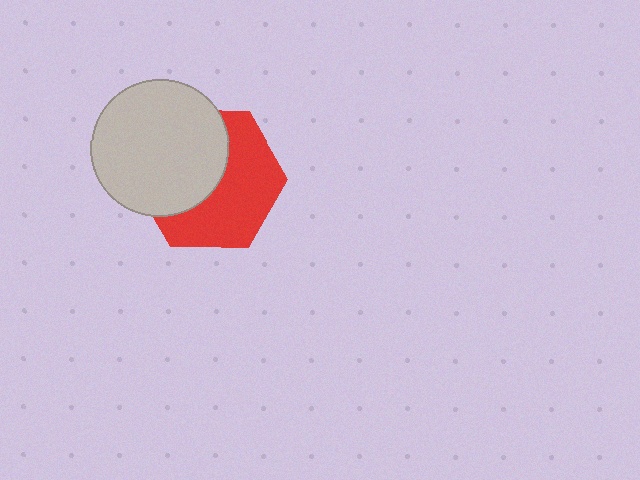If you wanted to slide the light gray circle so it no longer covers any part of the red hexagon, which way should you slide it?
Slide it toward the upper-left — that is the most direct way to separate the two shapes.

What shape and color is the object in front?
The object in front is a light gray circle.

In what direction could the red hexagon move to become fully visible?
The red hexagon could move toward the lower-right. That would shift it out from behind the light gray circle entirely.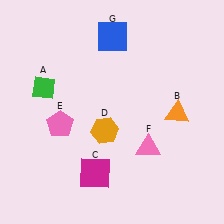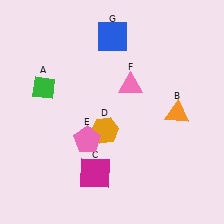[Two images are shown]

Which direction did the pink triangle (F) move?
The pink triangle (F) moved up.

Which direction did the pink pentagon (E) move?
The pink pentagon (E) moved right.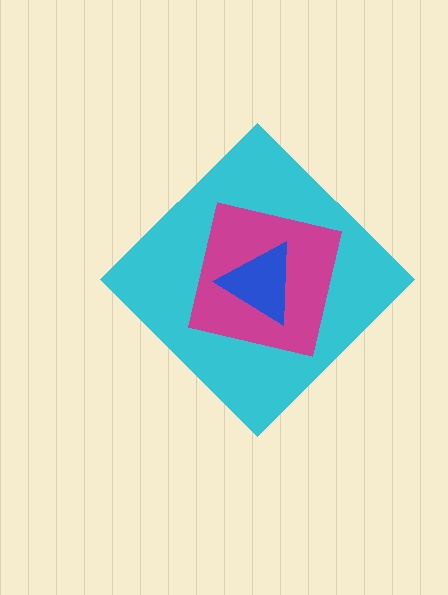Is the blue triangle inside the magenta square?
Yes.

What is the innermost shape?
The blue triangle.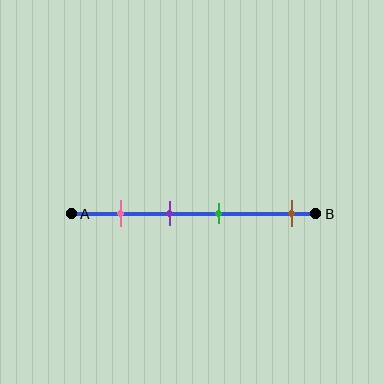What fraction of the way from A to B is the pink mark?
The pink mark is approximately 20% (0.2) of the way from A to B.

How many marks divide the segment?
There are 4 marks dividing the segment.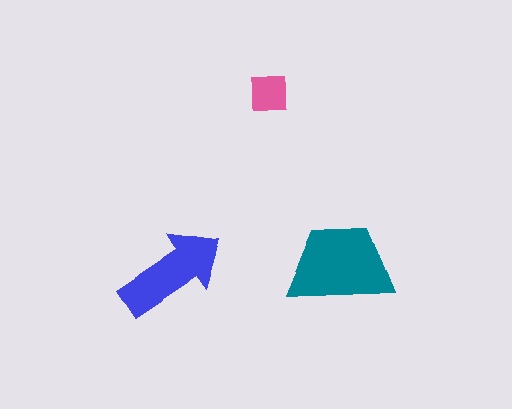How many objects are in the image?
There are 3 objects in the image.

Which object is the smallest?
The pink square.